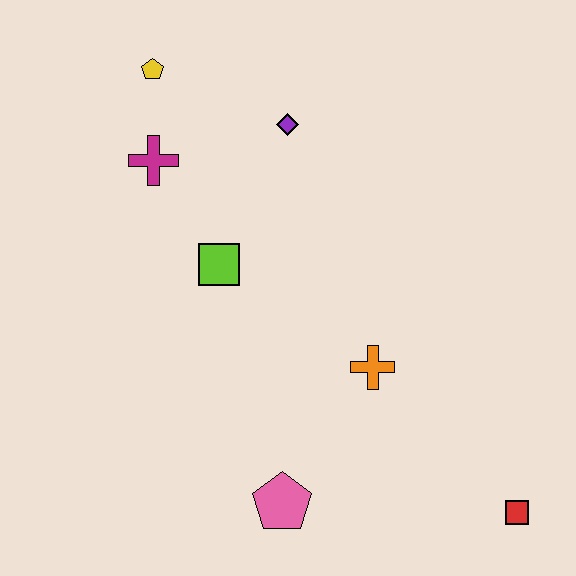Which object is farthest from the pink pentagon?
The yellow pentagon is farthest from the pink pentagon.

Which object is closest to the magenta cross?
The yellow pentagon is closest to the magenta cross.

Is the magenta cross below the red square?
No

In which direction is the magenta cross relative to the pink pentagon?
The magenta cross is above the pink pentagon.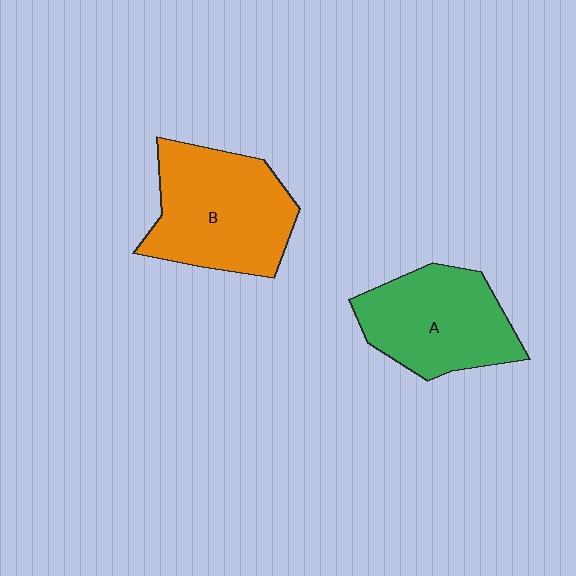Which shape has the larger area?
Shape B (orange).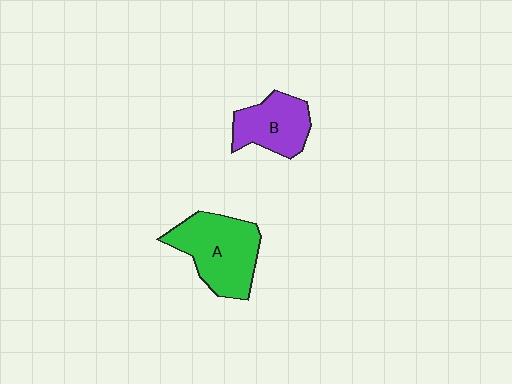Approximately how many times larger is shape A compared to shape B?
Approximately 1.4 times.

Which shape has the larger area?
Shape A (green).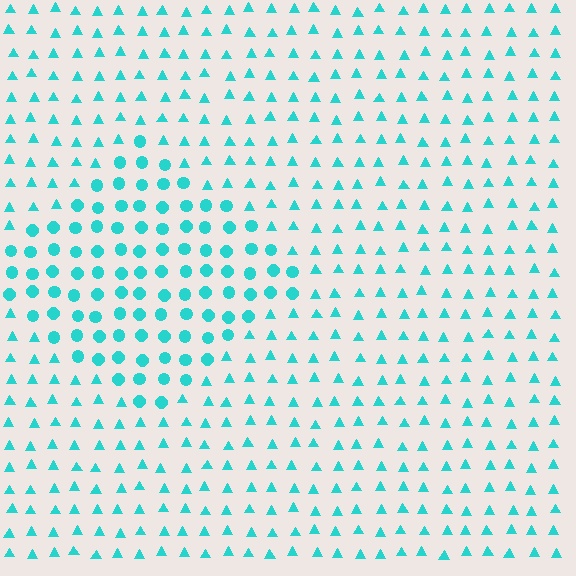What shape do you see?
I see a diamond.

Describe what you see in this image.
The image is filled with small cyan elements arranged in a uniform grid. A diamond-shaped region contains circles, while the surrounding area contains triangles. The boundary is defined purely by the change in element shape.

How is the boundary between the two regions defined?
The boundary is defined by a change in element shape: circles inside vs. triangles outside. All elements share the same color and spacing.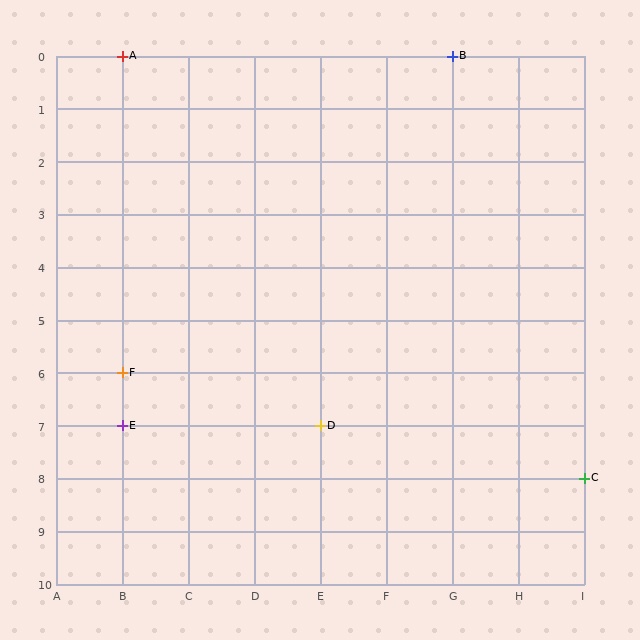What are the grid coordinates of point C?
Point C is at grid coordinates (I, 8).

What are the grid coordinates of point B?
Point B is at grid coordinates (G, 0).